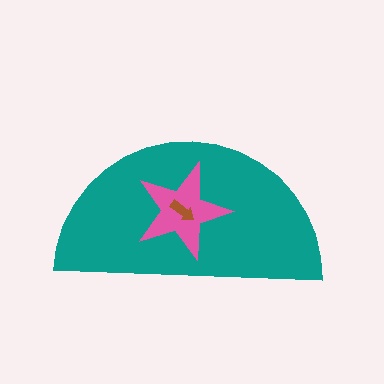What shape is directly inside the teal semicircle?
The pink star.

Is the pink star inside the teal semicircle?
Yes.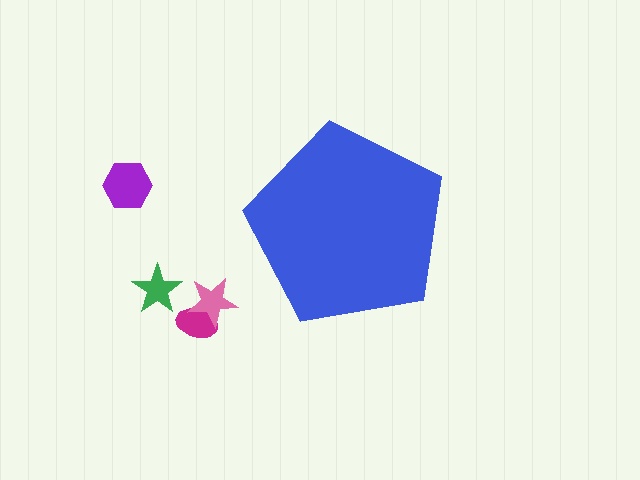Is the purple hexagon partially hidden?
No, the purple hexagon is fully visible.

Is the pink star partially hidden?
No, the pink star is fully visible.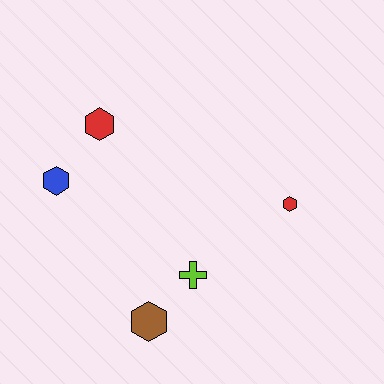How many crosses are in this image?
There is 1 cross.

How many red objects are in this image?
There are 2 red objects.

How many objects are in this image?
There are 5 objects.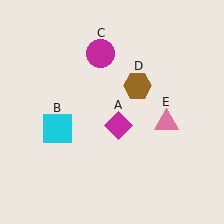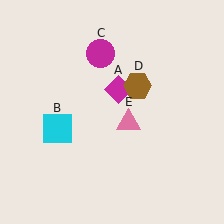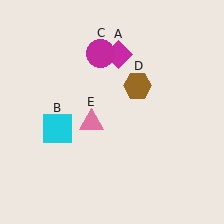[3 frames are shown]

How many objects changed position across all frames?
2 objects changed position: magenta diamond (object A), pink triangle (object E).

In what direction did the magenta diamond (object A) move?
The magenta diamond (object A) moved up.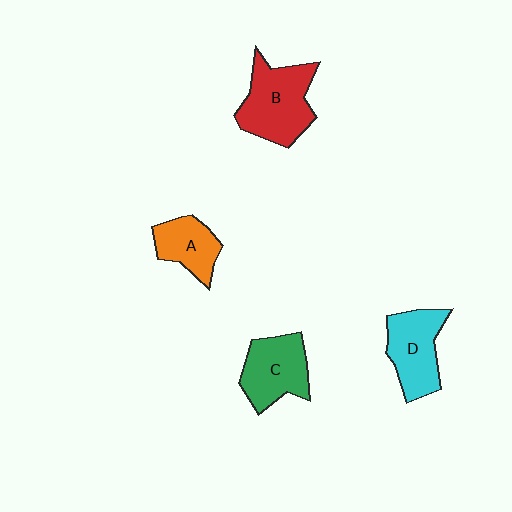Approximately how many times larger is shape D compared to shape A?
Approximately 1.3 times.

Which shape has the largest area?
Shape B (red).